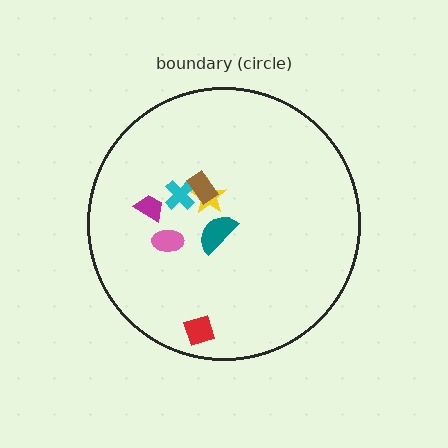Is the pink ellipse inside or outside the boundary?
Inside.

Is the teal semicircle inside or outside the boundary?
Inside.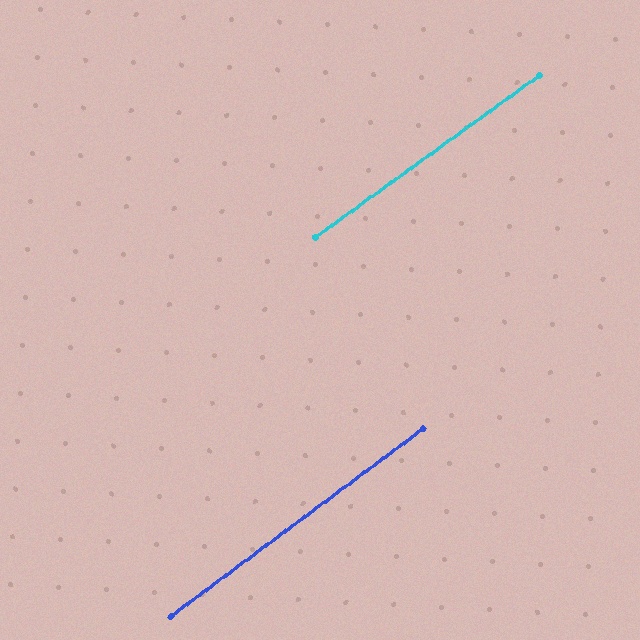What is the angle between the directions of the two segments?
Approximately 1 degree.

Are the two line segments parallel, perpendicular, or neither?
Parallel — their directions differ by only 0.6°.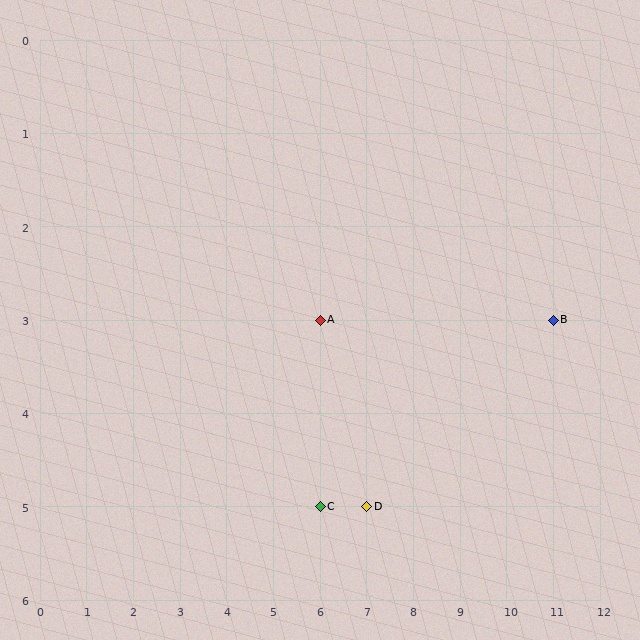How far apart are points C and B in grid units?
Points C and B are 5 columns and 2 rows apart (about 5.4 grid units diagonally).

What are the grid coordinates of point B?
Point B is at grid coordinates (11, 3).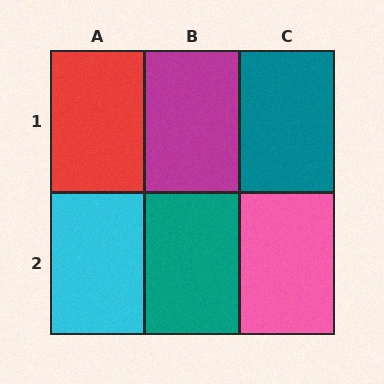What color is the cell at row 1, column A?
Red.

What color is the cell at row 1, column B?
Magenta.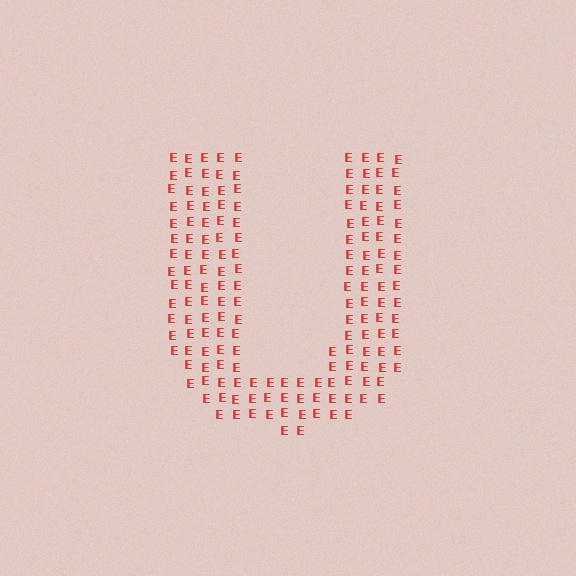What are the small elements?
The small elements are letter E's.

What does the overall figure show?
The overall figure shows the letter U.